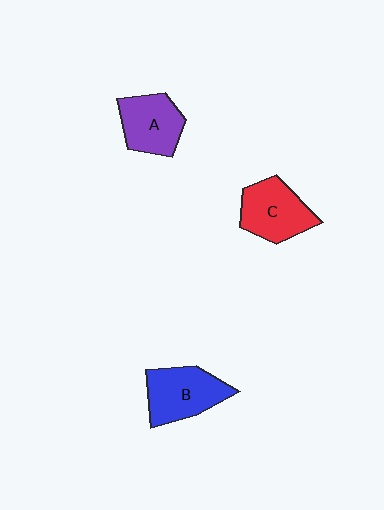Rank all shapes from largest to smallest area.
From largest to smallest: B (blue), C (red), A (purple).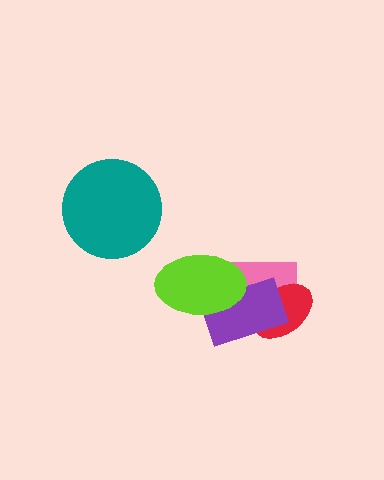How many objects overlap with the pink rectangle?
3 objects overlap with the pink rectangle.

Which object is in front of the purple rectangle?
The lime ellipse is in front of the purple rectangle.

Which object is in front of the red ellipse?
The purple rectangle is in front of the red ellipse.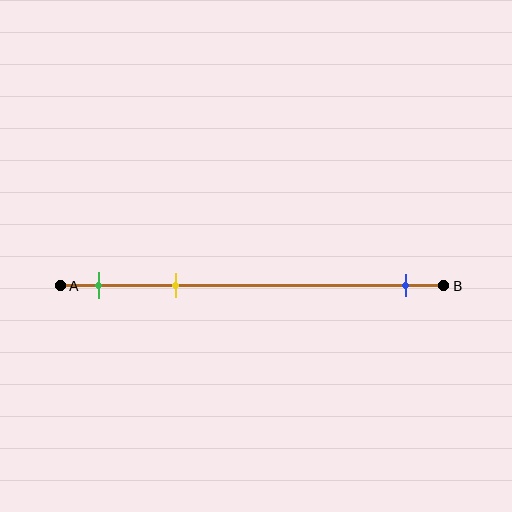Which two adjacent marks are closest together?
The green and yellow marks are the closest adjacent pair.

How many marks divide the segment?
There are 3 marks dividing the segment.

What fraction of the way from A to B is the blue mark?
The blue mark is approximately 90% (0.9) of the way from A to B.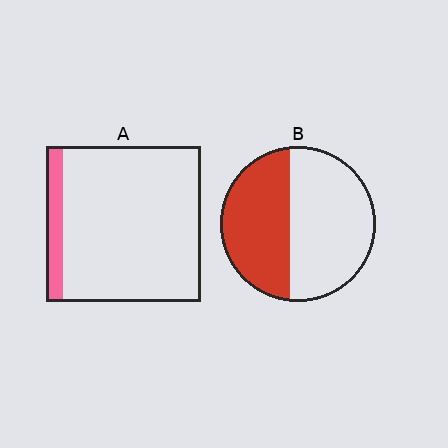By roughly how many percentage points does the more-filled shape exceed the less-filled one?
By roughly 30 percentage points (B over A).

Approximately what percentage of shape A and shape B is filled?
A is approximately 10% and B is approximately 45%.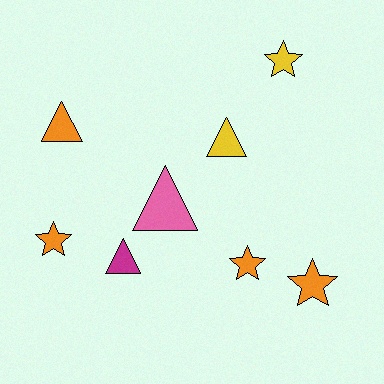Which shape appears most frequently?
Triangle, with 4 objects.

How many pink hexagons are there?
There are no pink hexagons.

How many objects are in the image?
There are 8 objects.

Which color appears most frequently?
Orange, with 4 objects.